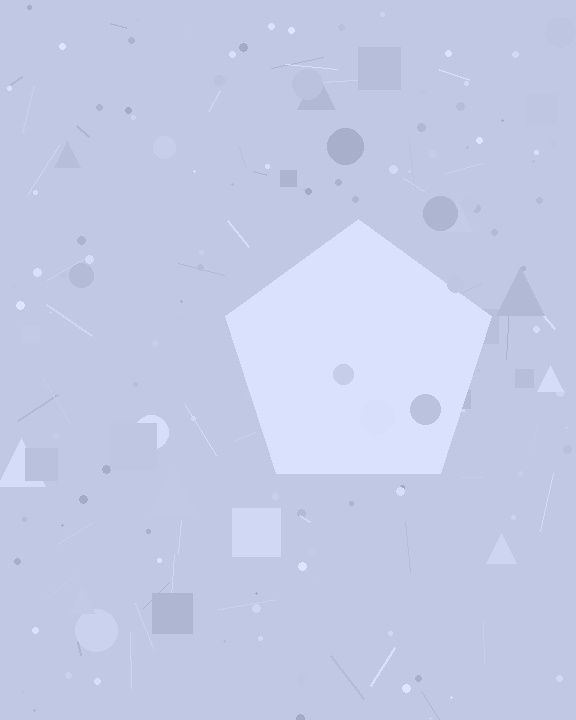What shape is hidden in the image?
A pentagon is hidden in the image.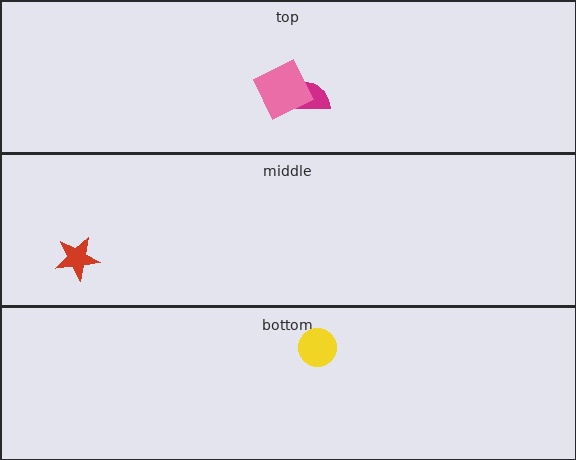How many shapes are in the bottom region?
1.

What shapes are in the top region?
The magenta semicircle, the pink square.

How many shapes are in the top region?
2.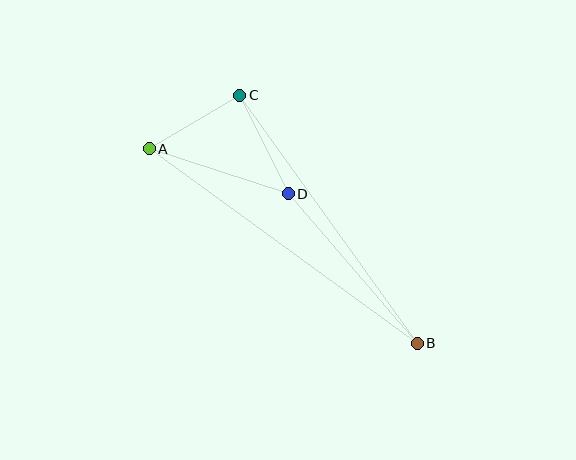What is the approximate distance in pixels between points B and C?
The distance between B and C is approximately 305 pixels.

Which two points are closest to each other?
Points A and C are closest to each other.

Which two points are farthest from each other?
Points A and B are farthest from each other.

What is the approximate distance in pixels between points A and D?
The distance between A and D is approximately 146 pixels.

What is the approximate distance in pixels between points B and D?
The distance between B and D is approximately 197 pixels.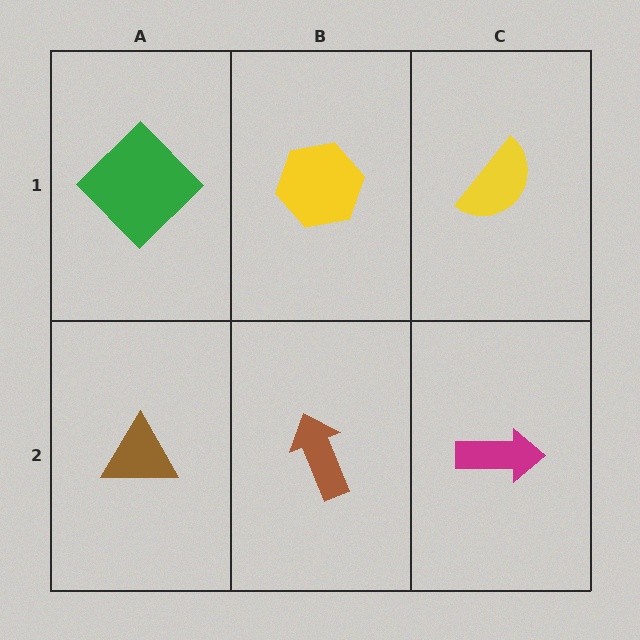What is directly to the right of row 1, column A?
A yellow hexagon.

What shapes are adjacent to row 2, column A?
A green diamond (row 1, column A), a brown arrow (row 2, column B).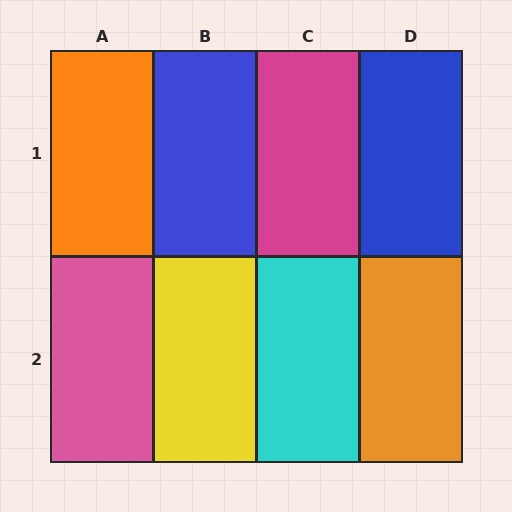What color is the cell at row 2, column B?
Yellow.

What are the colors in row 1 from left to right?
Orange, blue, magenta, blue.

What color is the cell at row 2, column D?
Orange.